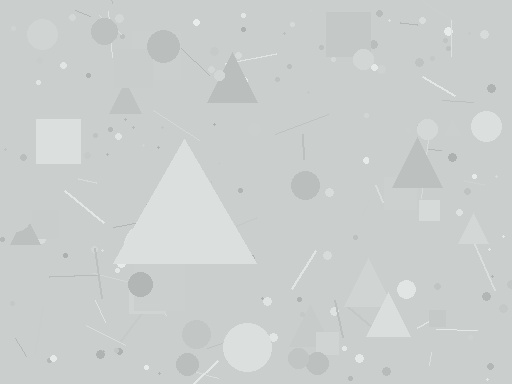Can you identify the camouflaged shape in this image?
The camouflaged shape is a triangle.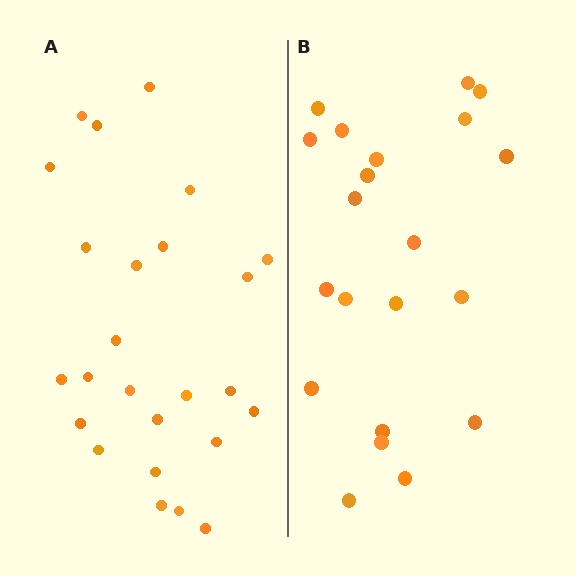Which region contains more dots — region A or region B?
Region A (the left region) has more dots.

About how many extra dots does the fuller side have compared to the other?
Region A has about 4 more dots than region B.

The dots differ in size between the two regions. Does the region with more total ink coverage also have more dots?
No. Region B has more total ink coverage because its dots are larger, but region A actually contains more individual dots. Total area can be misleading — the number of items is what matters here.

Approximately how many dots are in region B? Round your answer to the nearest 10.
About 20 dots. (The exact count is 21, which rounds to 20.)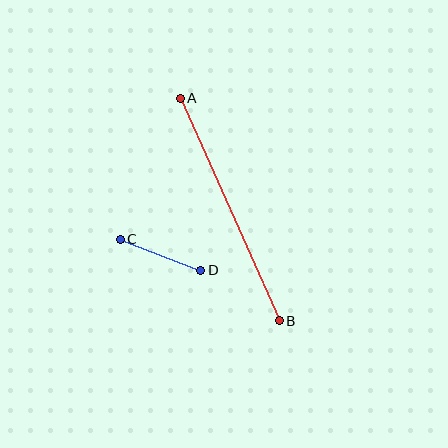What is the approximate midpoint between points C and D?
The midpoint is at approximately (160, 255) pixels.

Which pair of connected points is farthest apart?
Points A and B are farthest apart.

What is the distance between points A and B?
The distance is approximately 243 pixels.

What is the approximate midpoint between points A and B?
The midpoint is at approximately (230, 209) pixels.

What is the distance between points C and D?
The distance is approximately 86 pixels.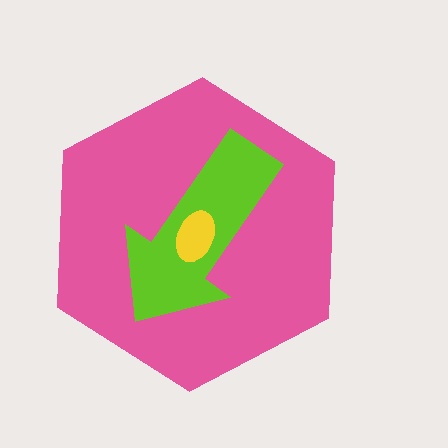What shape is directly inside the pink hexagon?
The lime arrow.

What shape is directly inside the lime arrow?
The yellow ellipse.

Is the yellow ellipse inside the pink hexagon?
Yes.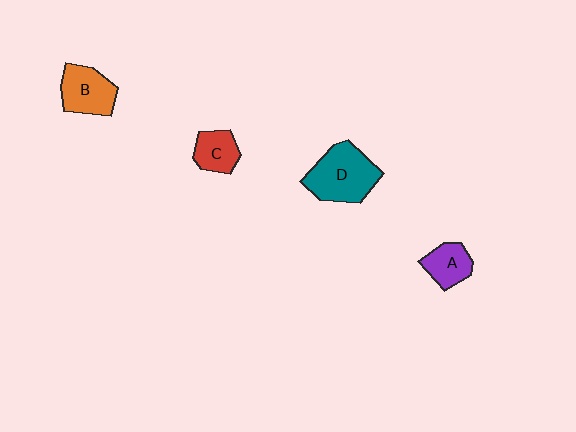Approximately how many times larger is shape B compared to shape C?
Approximately 1.4 times.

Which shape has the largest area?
Shape D (teal).